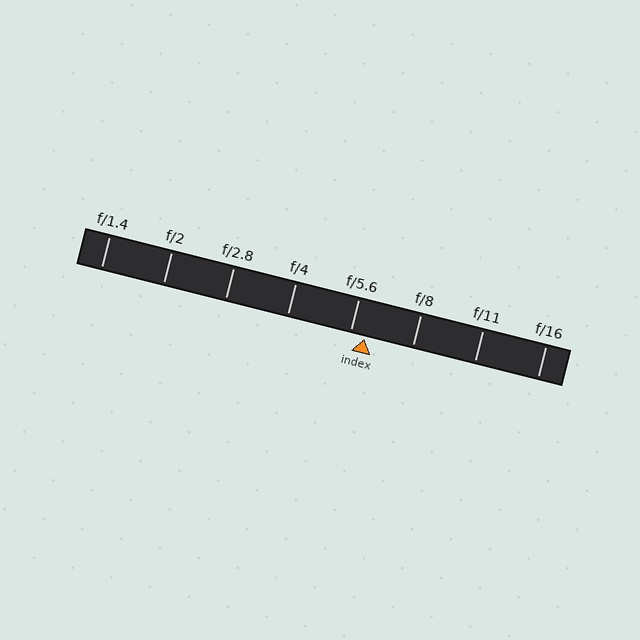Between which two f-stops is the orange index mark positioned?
The index mark is between f/5.6 and f/8.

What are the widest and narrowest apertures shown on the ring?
The widest aperture shown is f/1.4 and the narrowest is f/16.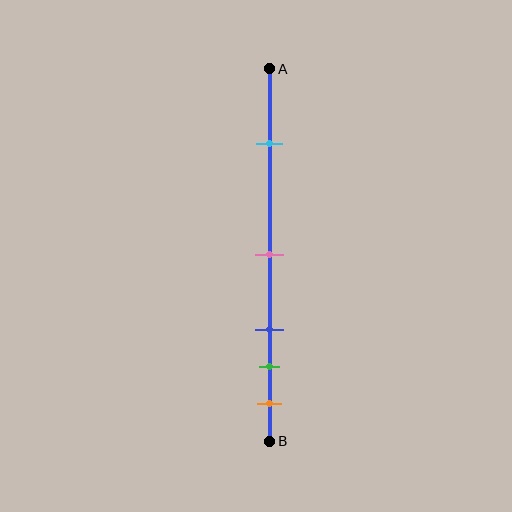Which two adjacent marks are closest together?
The green and orange marks are the closest adjacent pair.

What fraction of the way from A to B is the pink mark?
The pink mark is approximately 50% (0.5) of the way from A to B.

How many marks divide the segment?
There are 5 marks dividing the segment.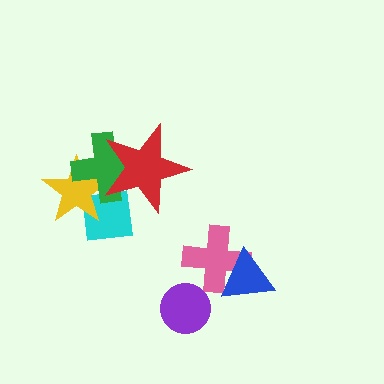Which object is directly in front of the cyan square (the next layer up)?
The yellow star is directly in front of the cyan square.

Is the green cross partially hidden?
Yes, it is partially covered by another shape.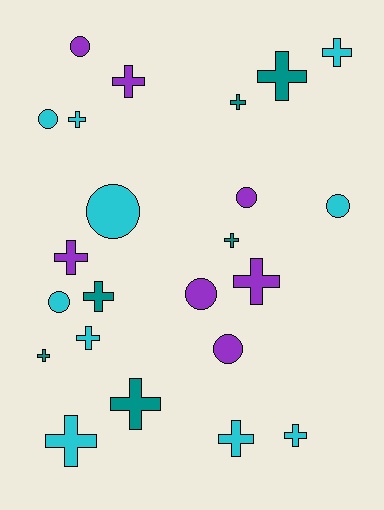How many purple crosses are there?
There are 3 purple crosses.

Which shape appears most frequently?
Cross, with 15 objects.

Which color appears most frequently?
Cyan, with 10 objects.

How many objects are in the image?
There are 23 objects.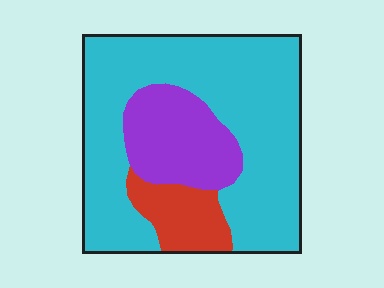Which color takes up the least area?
Red, at roughly 10%.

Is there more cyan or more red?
Cyan.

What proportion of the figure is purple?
Purple covers roughly 20% of the figure.